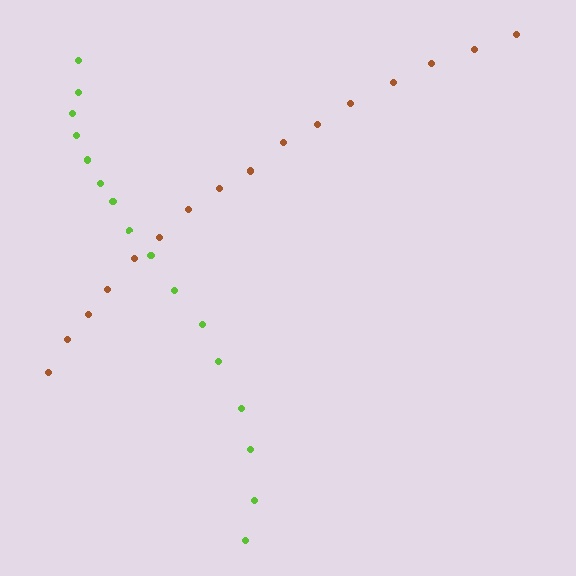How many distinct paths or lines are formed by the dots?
There are 2 distinct paths.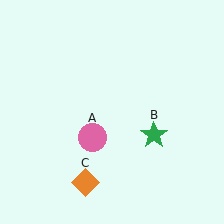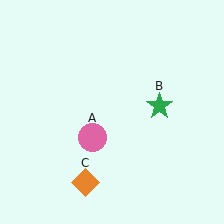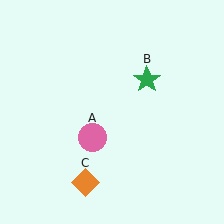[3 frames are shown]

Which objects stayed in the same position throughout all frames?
Pink circle (object A) and orange diamond (object C) remained stationary.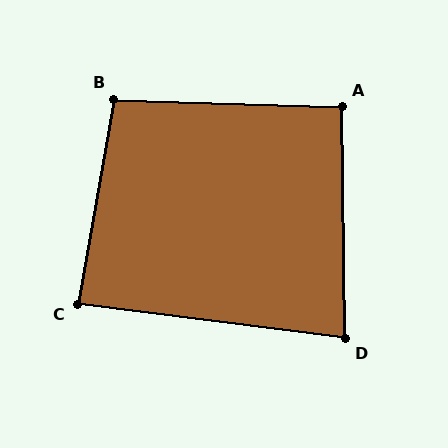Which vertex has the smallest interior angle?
D, at approximately 82 degrees.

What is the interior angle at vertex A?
Approximately 92 degrees (approximately right).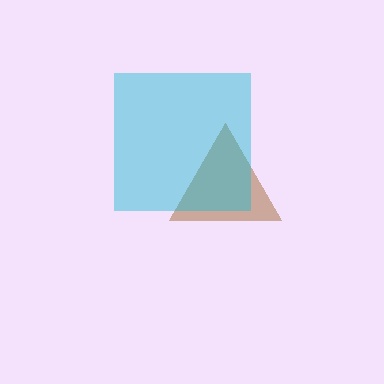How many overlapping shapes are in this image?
There are 2 overlapping shapes in the image.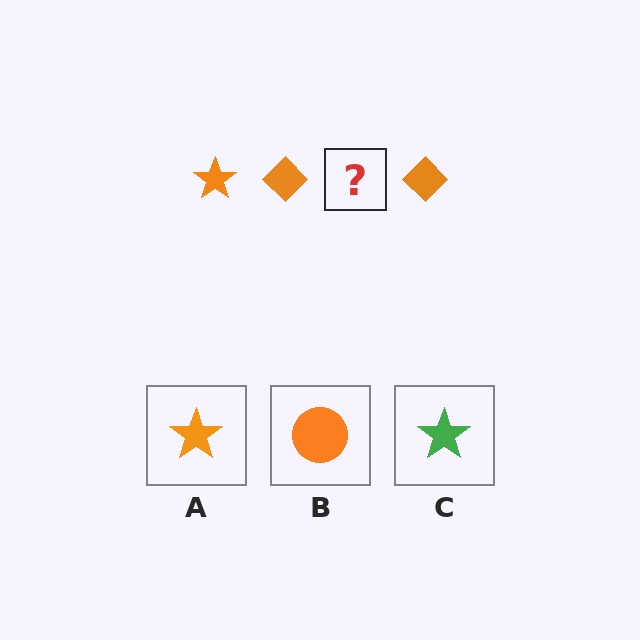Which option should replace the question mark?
Option A.